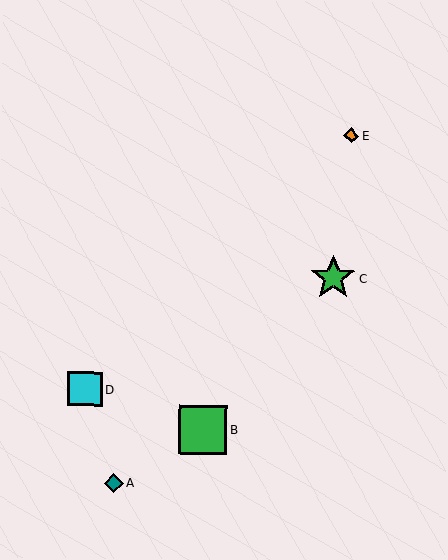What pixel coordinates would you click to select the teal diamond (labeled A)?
Click at (113, 483) to select the teal diamond A.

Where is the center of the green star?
The center of the green star is at (333, 278).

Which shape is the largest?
The green square (labeled B) is the largest.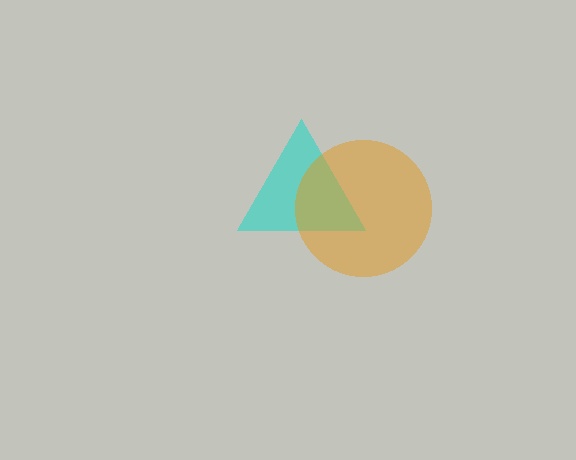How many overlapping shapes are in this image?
There are 2 overlapping shapes in the image.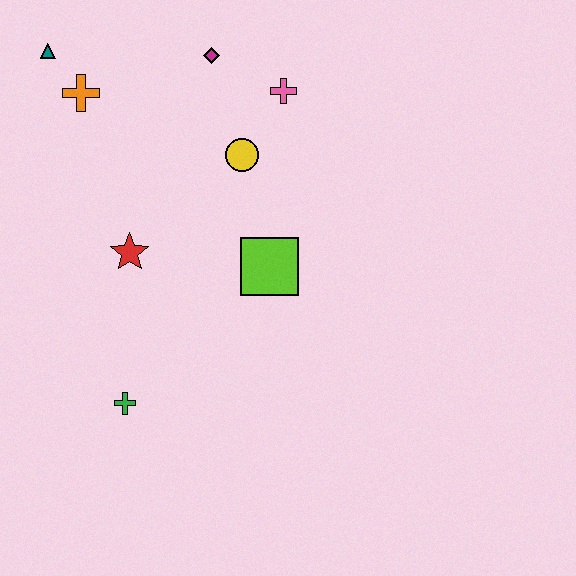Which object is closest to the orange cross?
The teal triangle is closest to the orange cross.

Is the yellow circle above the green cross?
Yes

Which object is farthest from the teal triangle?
The green cross is farthest from the teal triangle.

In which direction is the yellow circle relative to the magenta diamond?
The yellow circle is below the magenta diamond.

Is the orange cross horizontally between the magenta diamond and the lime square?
No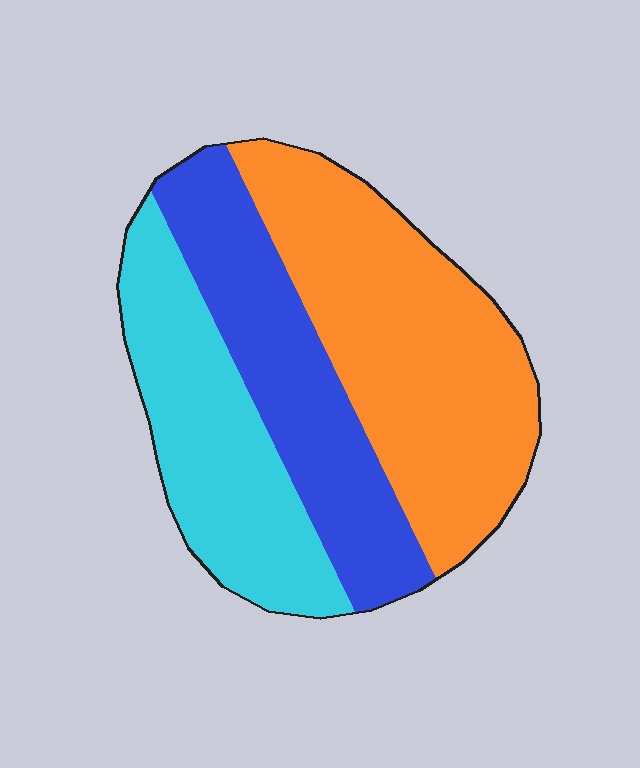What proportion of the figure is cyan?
Cyan covers 28% of the figure.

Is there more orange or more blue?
Orange.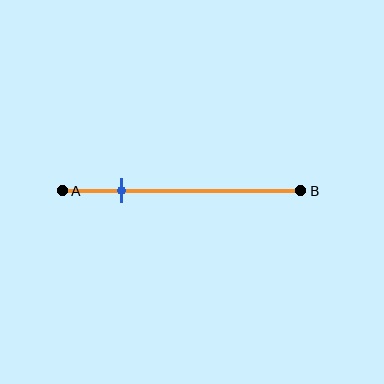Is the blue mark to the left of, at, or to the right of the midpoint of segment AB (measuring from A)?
The blue mark is to the left of the midpoint of segment AB.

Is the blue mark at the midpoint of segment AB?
No, the mark is at about 25% from A, not at the 50% midpoint.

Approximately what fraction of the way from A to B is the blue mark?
The blue mark is approximately 25% of the way from A to B.